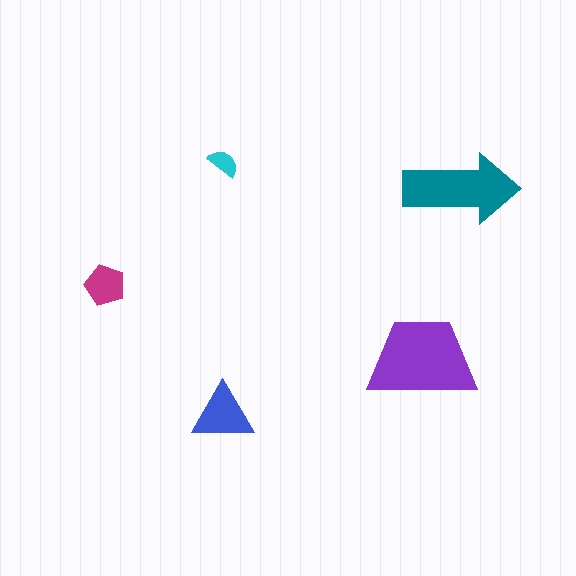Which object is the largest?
The purple trapezoid.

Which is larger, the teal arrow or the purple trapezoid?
The purple trapezoid.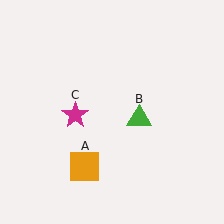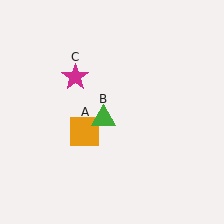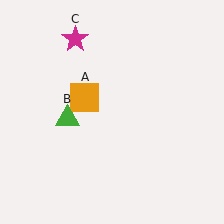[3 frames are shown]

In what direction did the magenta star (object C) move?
The magenta star (object C) moved up.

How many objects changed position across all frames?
3 objects changed position: orange square (object A), green triangle (object B), magenta star (object C).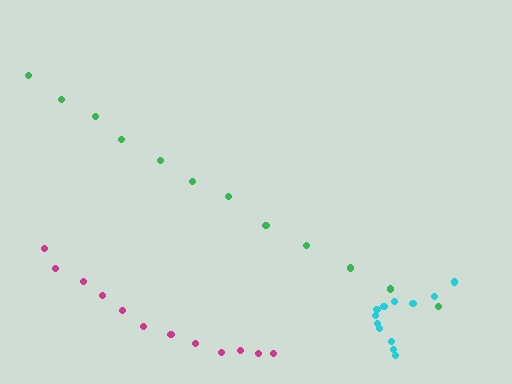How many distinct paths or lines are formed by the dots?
There are 3 distinct paths.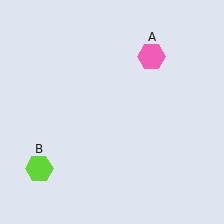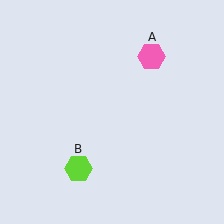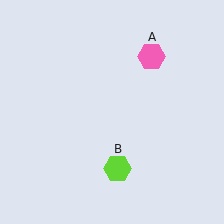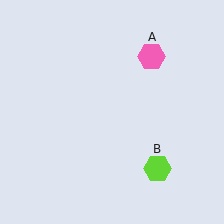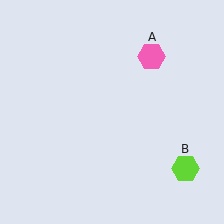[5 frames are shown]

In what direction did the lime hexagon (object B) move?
The lime hexagon (object B) moved right.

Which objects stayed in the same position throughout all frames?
Pink hexagon (object A) remained stationary.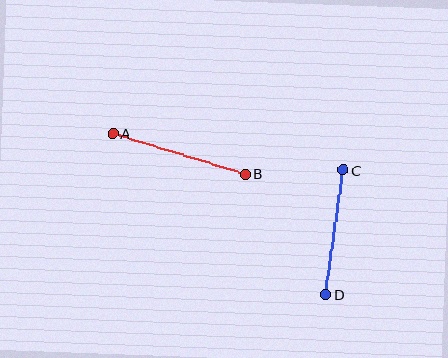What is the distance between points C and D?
The distance is approximately 126 pixels.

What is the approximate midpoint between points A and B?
The midpoint is at approximately (179, 154) pixels.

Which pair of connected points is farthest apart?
Points A and B are farthest apart.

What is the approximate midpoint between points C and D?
The midpoint is at approximately (335, 232) pixels.